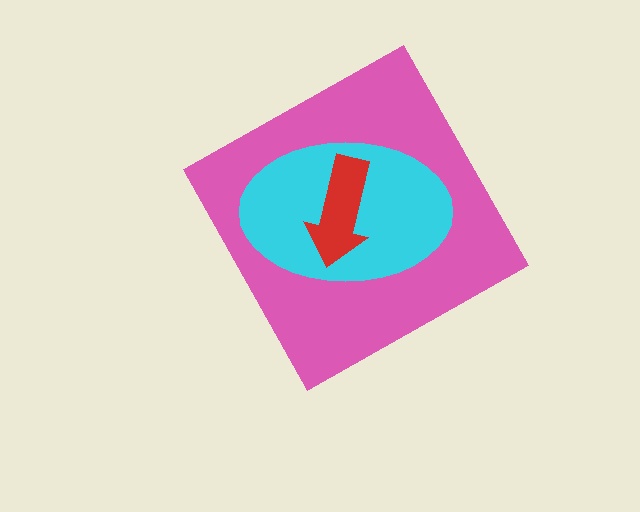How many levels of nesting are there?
3.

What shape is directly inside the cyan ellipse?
The red arrow.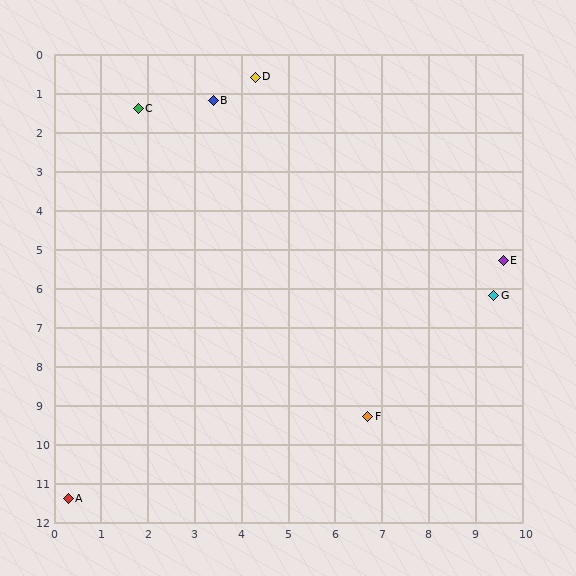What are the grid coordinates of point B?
Point B is at approximately (3.4, 1.2).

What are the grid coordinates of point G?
Point G is at approximately (9.4, 6.2).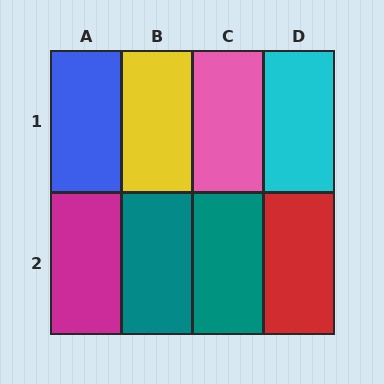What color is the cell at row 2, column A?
Magenta.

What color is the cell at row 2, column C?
Teal.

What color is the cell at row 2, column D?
Red.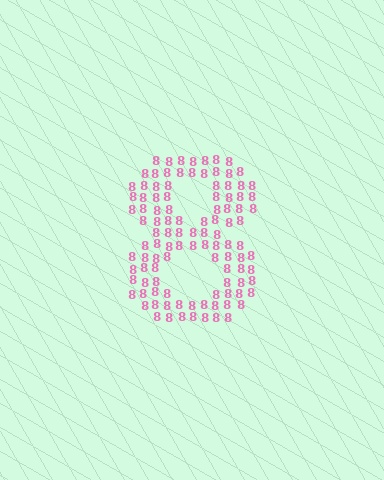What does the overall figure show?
The overall figure shows the digit 8.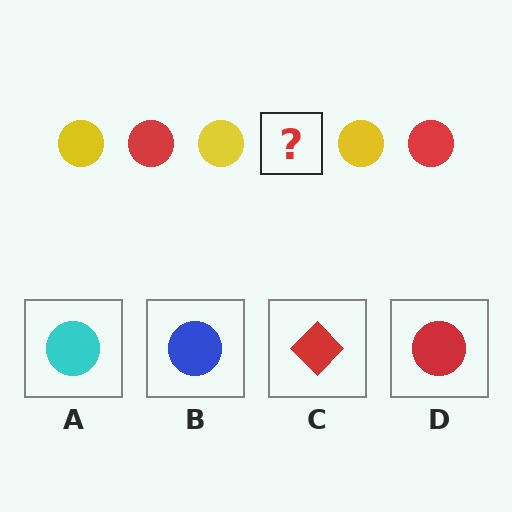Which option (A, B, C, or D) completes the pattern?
D.